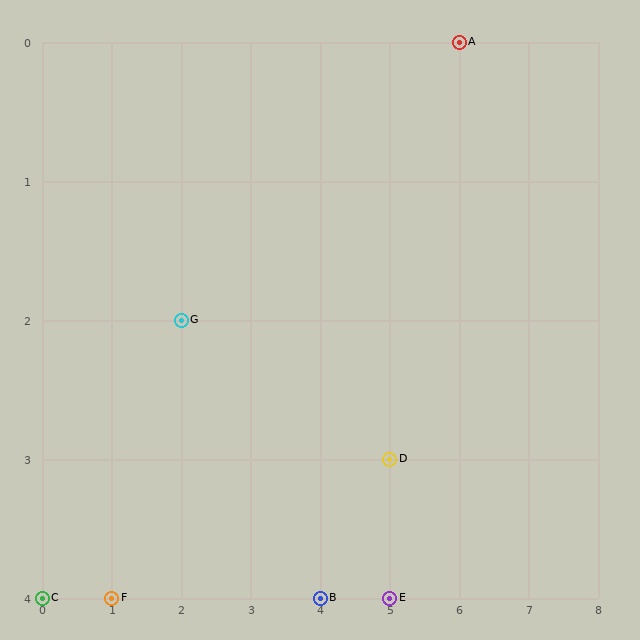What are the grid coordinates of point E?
Point E is at grid coordinates (5, 4).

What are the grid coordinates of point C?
Point C is at grid coordinates (0, 4).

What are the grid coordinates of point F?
Point F is at grid coordinates (1, 4).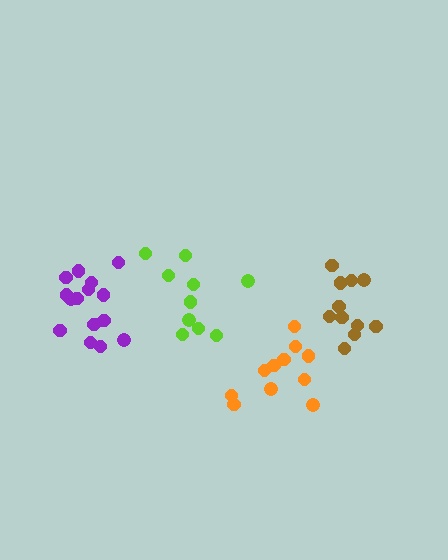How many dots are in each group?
Group 1: 10 dots, Group 2: 15 dots, Group 3: 11 dots, Group 4: 11 dots (47 total).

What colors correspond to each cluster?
The clusters are colored: lime, purple, brown, orange.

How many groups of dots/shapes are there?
There are 4 groups.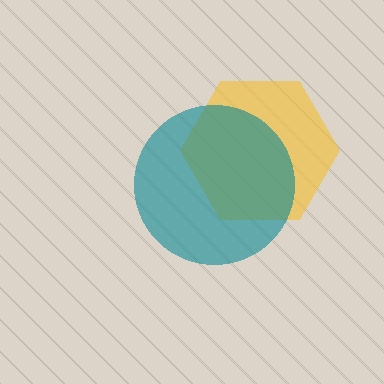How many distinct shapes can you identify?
There are 2 distinct shapes: a yellow hexagon, a teal circle.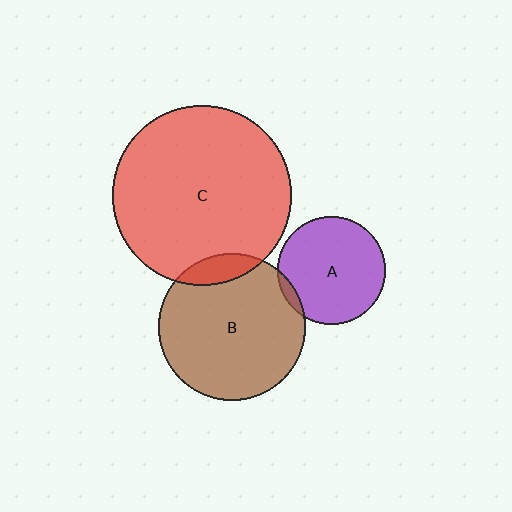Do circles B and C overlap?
Yes.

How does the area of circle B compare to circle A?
Approximately 1.8 times.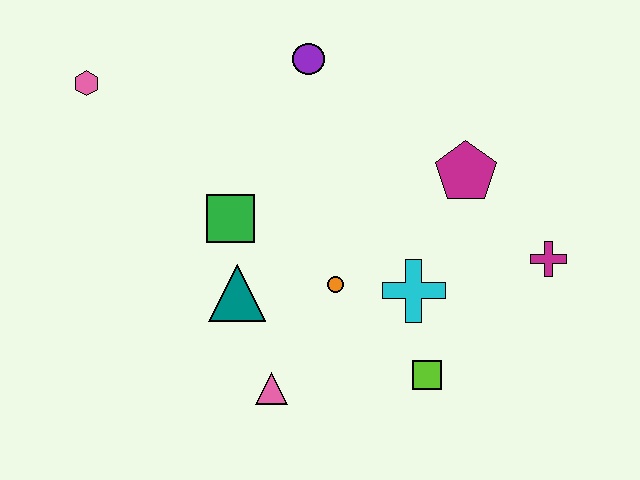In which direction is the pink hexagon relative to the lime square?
The pink hexagon is to the left of the lime square.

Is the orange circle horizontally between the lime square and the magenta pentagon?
No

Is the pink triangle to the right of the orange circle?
No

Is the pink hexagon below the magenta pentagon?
No